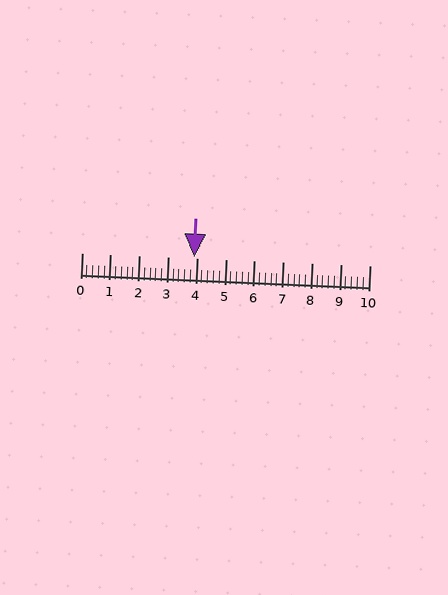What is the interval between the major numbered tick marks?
The major tick marks are spaced 1 units apart.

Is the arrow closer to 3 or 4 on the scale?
The arrow is closer to 4.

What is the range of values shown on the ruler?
The ruler shows values from 0 to 10.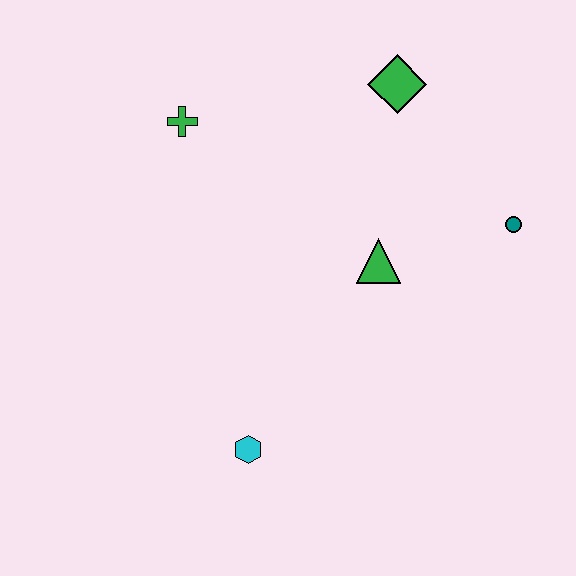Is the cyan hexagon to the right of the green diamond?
No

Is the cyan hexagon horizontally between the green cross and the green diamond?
Yes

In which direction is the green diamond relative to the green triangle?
The green diamond is above the green triangle.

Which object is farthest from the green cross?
The teal circle is farthest from the green cross.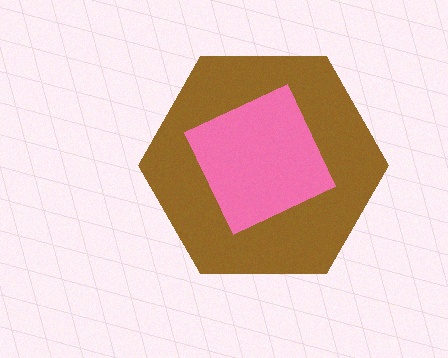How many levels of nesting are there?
2.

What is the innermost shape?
The pink square.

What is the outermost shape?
The brown hexagon.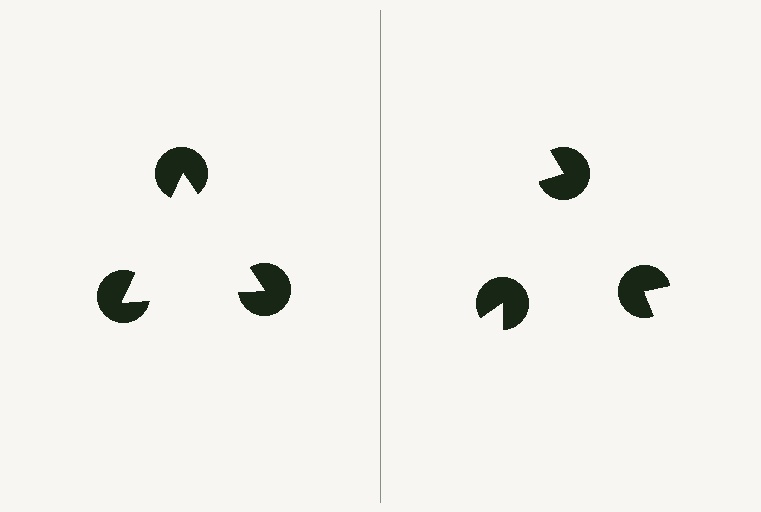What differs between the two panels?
The pac-man discs are positioned identically on both sides; only the wedge orientations differ. On the left they align to a triangle; on the right they are misaligned.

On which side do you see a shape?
An illusory triangle appears on the left side. On the right side the wedge cuts are rotated, so no coherent shape forms.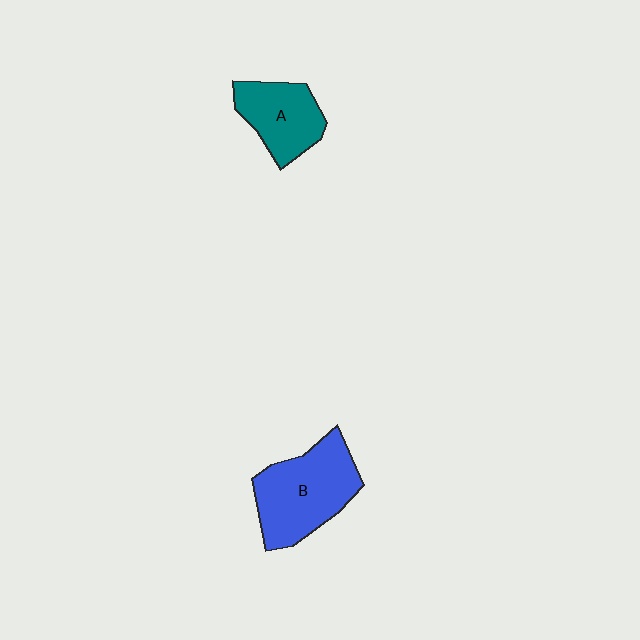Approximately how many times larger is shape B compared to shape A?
Approximately 1.5 times.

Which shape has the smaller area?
Shape A (teal).